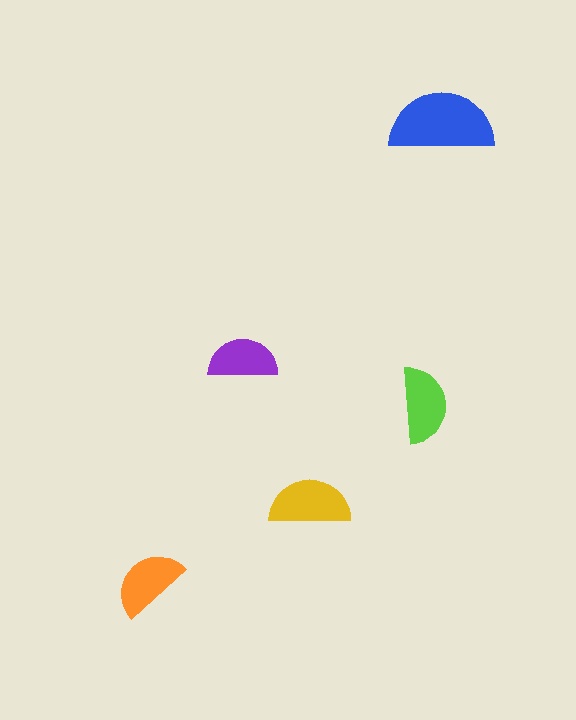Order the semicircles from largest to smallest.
the blue one, the yellow one, the lime one, the orange one, the purple one.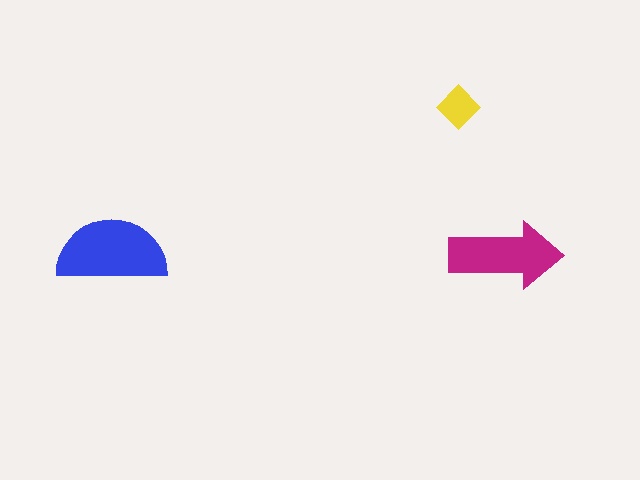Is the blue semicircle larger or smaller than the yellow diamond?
Larger.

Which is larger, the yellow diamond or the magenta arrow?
The magenta arrow.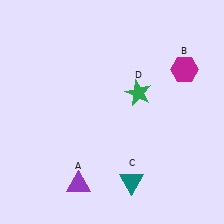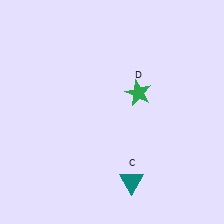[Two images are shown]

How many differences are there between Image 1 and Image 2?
There are 2 differences between the two images.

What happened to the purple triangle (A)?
The purple triangle (A) was removed in Image 2. It was in the bottom-left area of Image 1.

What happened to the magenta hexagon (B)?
The magenta hexagon (B) was removed in Image 2. It was in the top-right area of Image 1.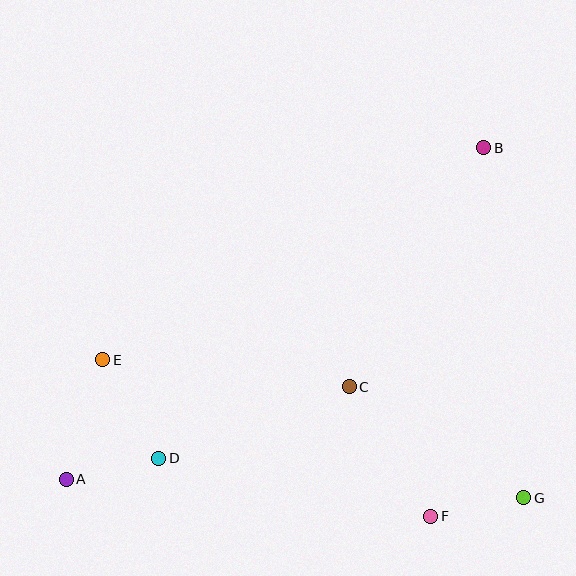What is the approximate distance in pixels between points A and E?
The distance between A and E is approximately 125 pixels.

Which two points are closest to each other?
Points F and G are closest to each other.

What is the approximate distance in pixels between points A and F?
The distance between A and F is approximately 366 pixels.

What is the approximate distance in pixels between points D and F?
The distance between D and F is approximately 278 pixels.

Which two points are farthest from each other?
Points A and B are farthest from each other.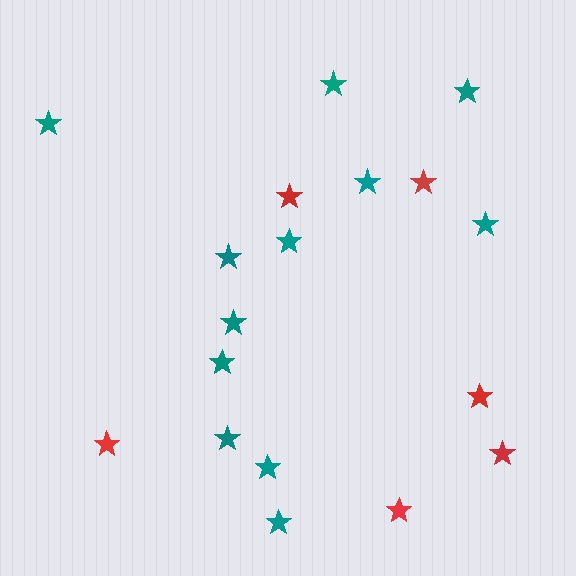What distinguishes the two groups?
There are 2 groups: one group of teal stars (12) and one group of red stars (6).